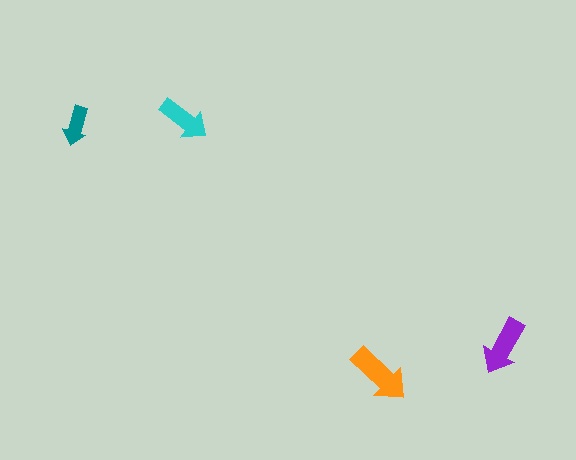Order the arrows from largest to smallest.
the orange one, the purple one, the cyan one, the teal one.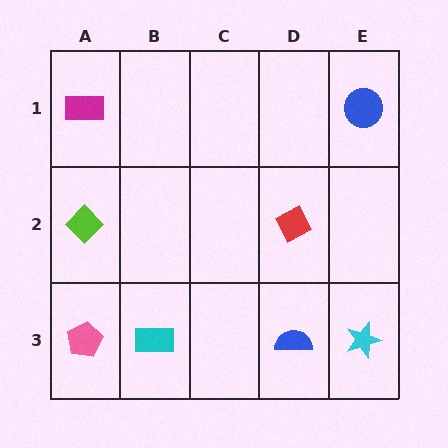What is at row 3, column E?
A cyan star.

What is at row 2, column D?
A red diamond.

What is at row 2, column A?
A lime diamond.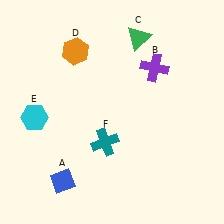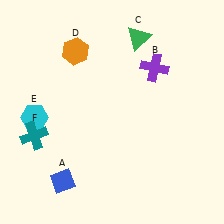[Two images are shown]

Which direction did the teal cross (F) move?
The teal cross (F) moved left.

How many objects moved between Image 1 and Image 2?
1 object moved between the two images.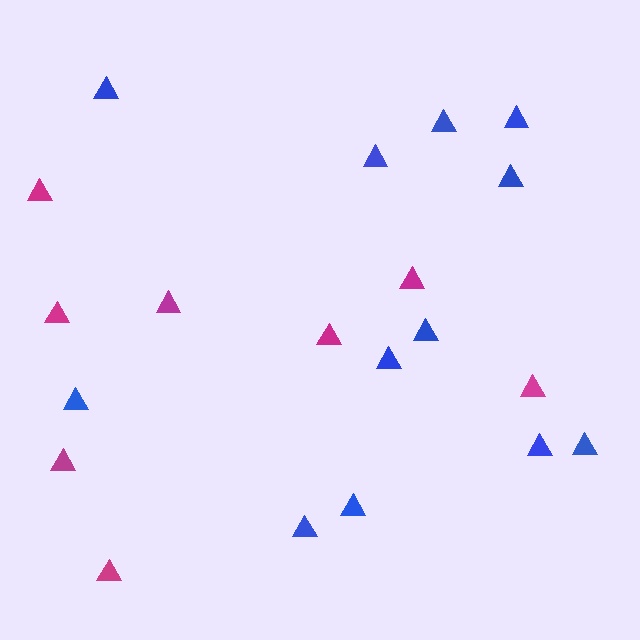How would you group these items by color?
There are 2 groups: one group of blue triangles (12) and one group of magenta triangles (8).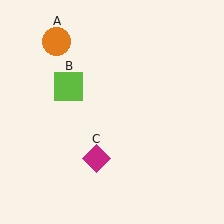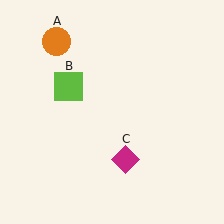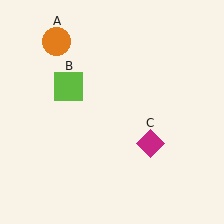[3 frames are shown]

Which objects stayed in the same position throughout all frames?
Orange circle (object A) and lime square (object B) remained stationary.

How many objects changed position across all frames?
1 object changed position: magenta diamond (object C).